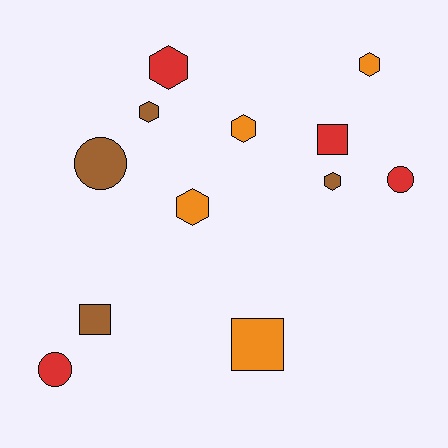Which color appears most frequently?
Orange, with 4 objects.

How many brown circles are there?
There is 1 brown circle.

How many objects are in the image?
There are 12 objects.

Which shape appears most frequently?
Hexagon, with 6 objects.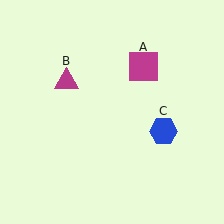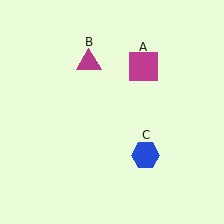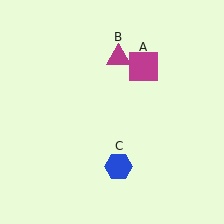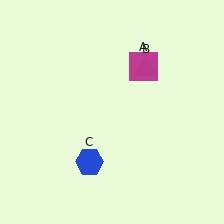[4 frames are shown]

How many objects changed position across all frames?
2 objects changed position: magenta triangle (object B), blue hexagon (object C).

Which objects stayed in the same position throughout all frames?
Magenta square (object A) remained stationary.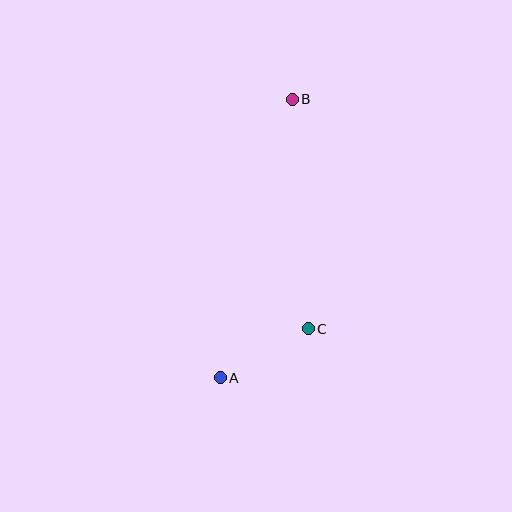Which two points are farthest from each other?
Points A and B are farthest from each other.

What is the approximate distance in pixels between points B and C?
The distance between B and C is approximately 230 pixels.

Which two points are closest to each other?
Points A and C are closest to each other.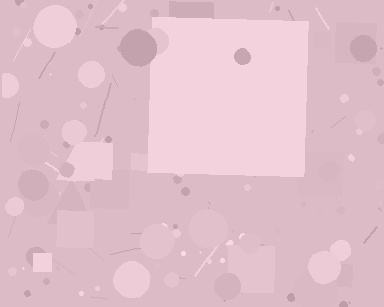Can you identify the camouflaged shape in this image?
The camouflaged shape is a square.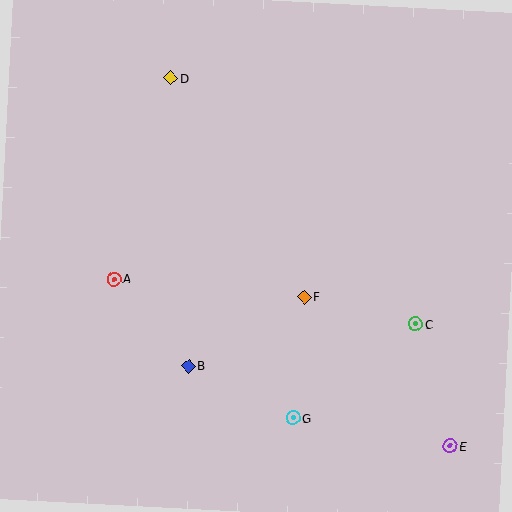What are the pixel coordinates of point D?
Point D is at (171, 78).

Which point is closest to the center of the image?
Point F at (304, 297) is closest to the center.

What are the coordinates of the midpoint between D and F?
The midpoint between D and F is at (238, 188).